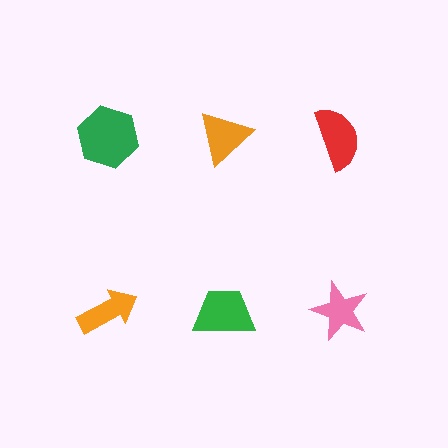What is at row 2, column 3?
A pink star.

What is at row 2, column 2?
A green trapezoid.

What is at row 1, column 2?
An orange triangle.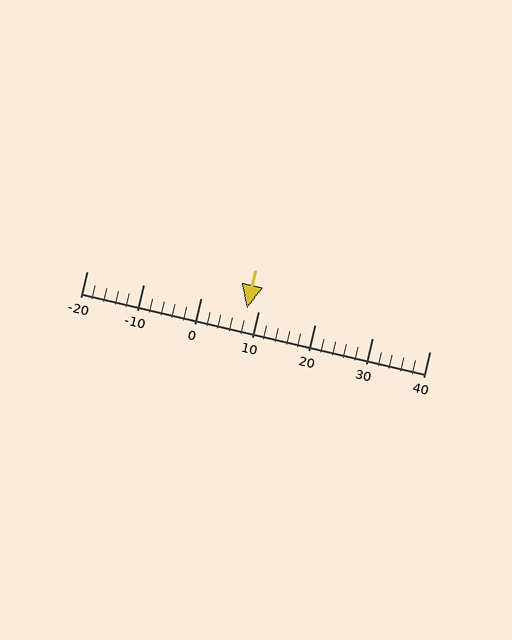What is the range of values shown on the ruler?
The ruler shows values from -20 to 40.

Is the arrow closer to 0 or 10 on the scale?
The arrow is closer to 10.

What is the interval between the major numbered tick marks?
The major tick marks are spaced 10 units apart.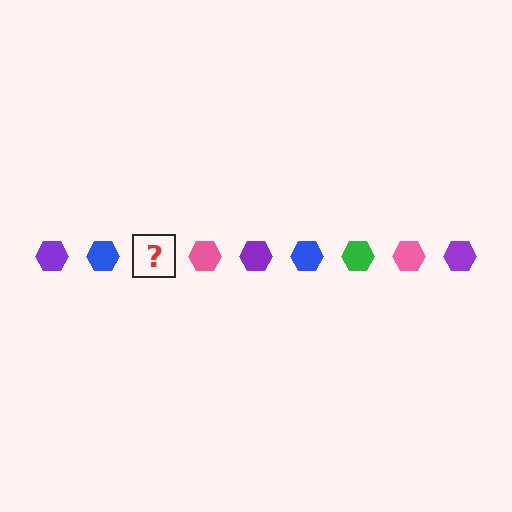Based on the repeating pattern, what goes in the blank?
The blank should be a green hexagon.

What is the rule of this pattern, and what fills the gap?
The rule is that the pattern cycles through purple, blue, green, pink hexagons. The gap should be filled with a green hexagon.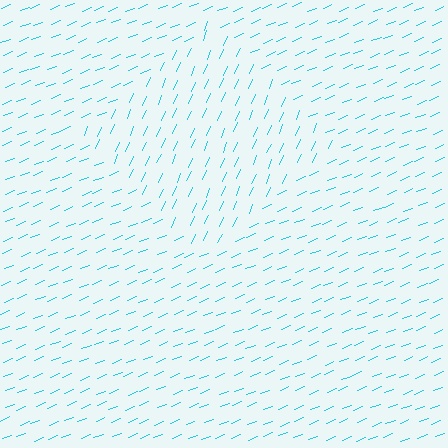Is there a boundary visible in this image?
Yes, there is a texture boundary formed by a change in line orientation.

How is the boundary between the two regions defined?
The boundary is defined purely by a change in line orientation (approximately 45 degrees difference). All lines are the same color and thickness.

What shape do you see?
I see a diamond.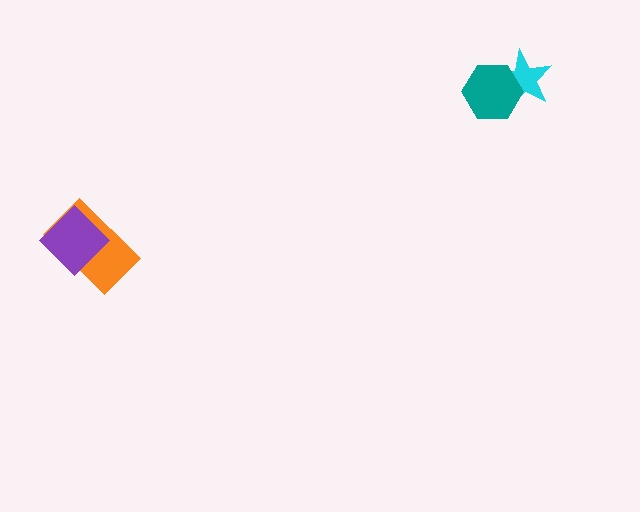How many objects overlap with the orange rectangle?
1 object overlaps with the orange rectangle.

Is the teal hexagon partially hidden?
No, no other shape covers it.